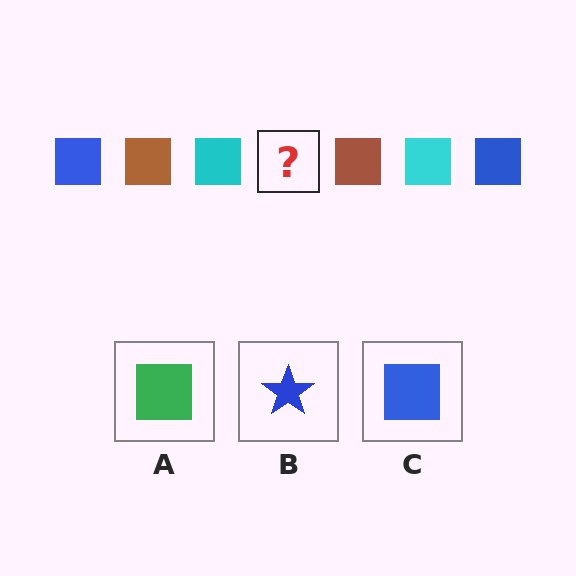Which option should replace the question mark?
Option C.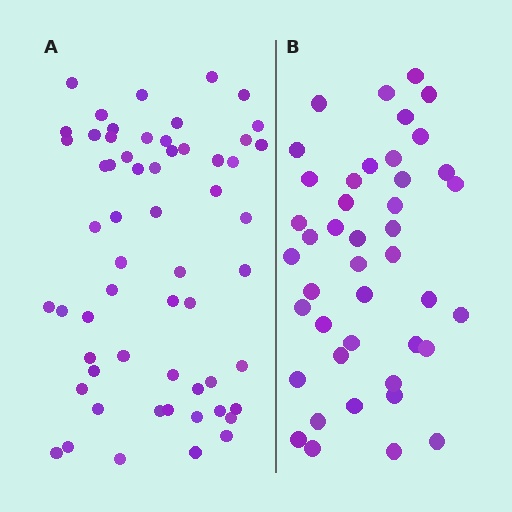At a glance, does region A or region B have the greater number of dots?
Region A (the left region) has more dots.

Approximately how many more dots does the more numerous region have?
Region A has approximately 15 more dots than region B.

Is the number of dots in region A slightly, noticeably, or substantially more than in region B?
Region A has noticeably more, but not dramatically so. The ratio is roughly 1.4 to 1.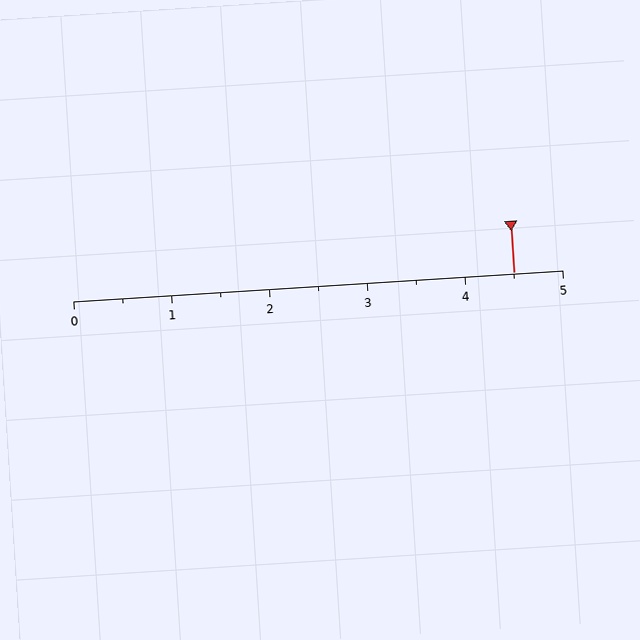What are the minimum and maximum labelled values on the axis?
The axis runs from 0 to 5.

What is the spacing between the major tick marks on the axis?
The major ticks are spaced 1 apart.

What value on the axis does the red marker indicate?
The marker indicates approximately 4.5.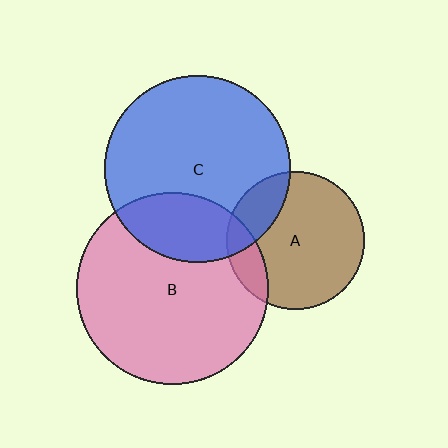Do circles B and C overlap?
Yes.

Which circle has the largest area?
Circle B (pink).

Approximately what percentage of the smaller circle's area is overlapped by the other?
Approximately 25%.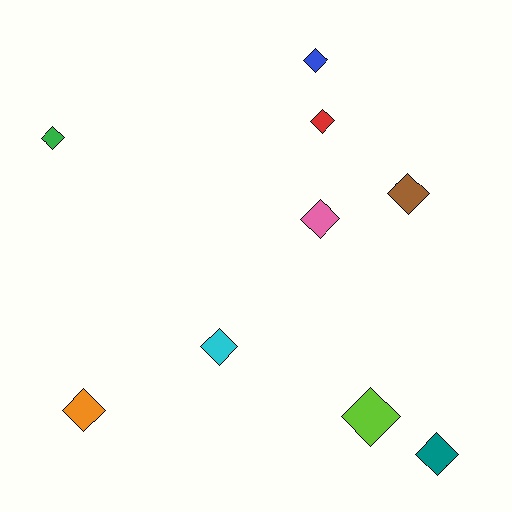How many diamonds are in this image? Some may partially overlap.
There are 9 diamonds.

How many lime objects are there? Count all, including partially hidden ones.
There is 1 lime object.